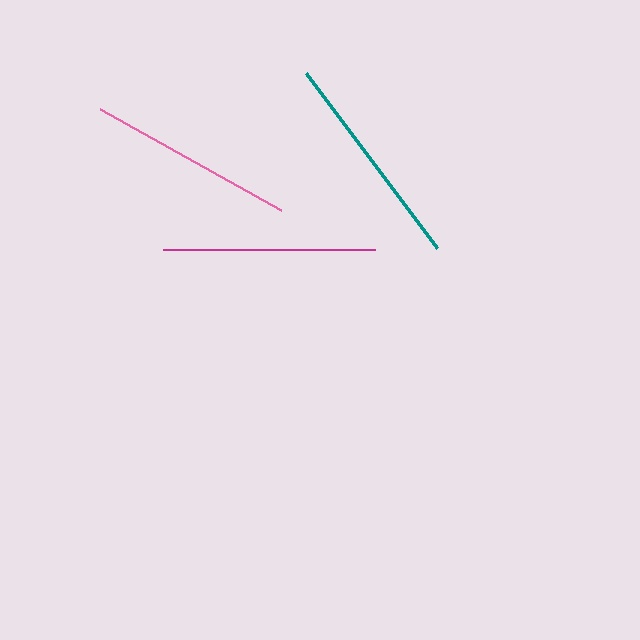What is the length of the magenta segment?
The magenta segment is approximately 212 pixels long.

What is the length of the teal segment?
The teal segment is approximately 219 pixels long.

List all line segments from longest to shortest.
From longest to shortest: teal, magenta, pink.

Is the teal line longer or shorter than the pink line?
The teal line is longer than the pink line.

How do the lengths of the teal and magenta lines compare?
The teal and magenta lines are approximately the same length.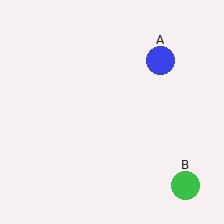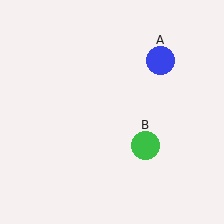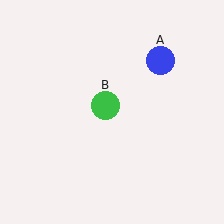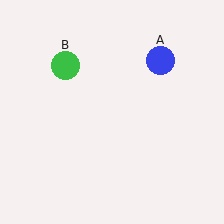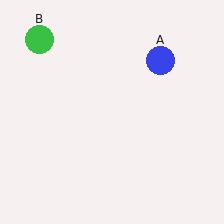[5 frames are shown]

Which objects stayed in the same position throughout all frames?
Blue circle (object A) remained stationary.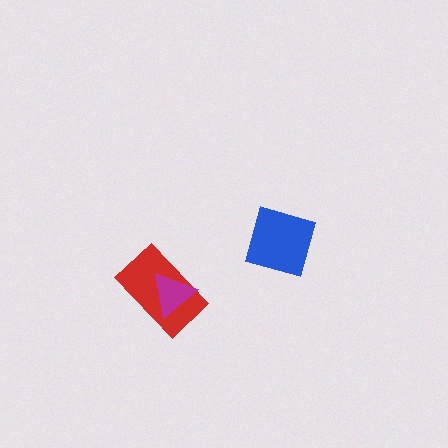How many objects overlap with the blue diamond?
0 objects overlap with the blue diamond.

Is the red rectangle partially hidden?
Yes, it is partially covered by another shape.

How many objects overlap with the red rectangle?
1 object overlaps with the red rectangle.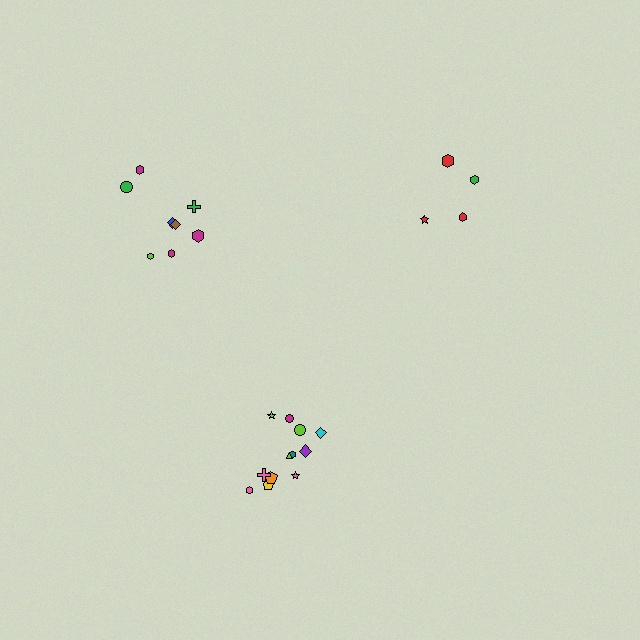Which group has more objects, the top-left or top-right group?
The top-left group.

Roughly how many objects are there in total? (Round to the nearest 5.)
Roughly 25 objects in total.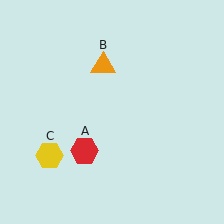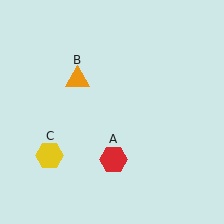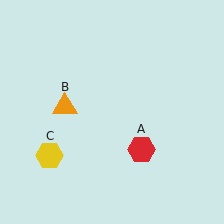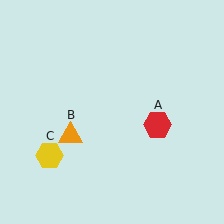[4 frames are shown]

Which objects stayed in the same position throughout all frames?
Yellow hexagon (object C) remained stationary.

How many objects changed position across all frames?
2 objects changed position: red hexagon (object A), orange triangle (object B).